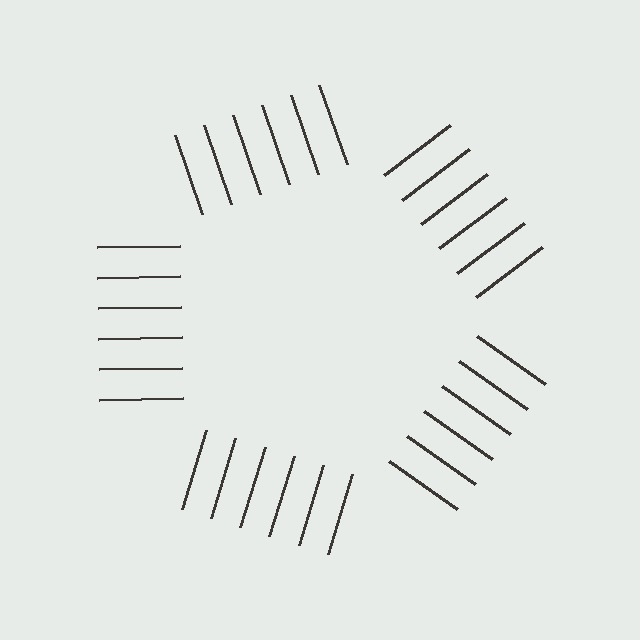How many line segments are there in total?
30 — 6 along each of the 5 edges.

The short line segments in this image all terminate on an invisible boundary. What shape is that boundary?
An illusory pentagon — the line segments terminate on its edges but no continuous stroke is drawn.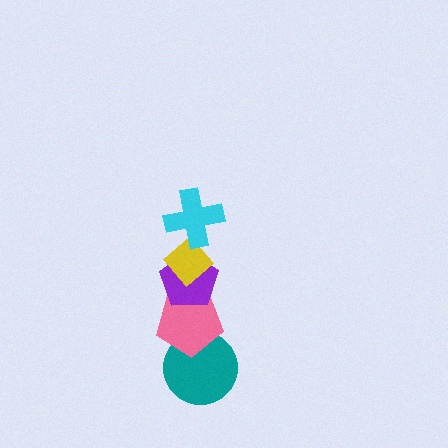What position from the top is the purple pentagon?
The purple pentagon is 3rd from the top.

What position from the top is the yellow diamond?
The yellow diamond is 2nd from the top.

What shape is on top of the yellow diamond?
The cyan cross is on top of the yellow diamond.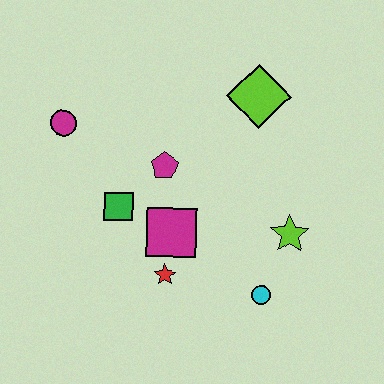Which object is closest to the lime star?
The cyan circle is closest to the lime star.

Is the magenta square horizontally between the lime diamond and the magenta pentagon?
Yes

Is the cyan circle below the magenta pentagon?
Yes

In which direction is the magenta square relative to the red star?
The magenta square is above the red star.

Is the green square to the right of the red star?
No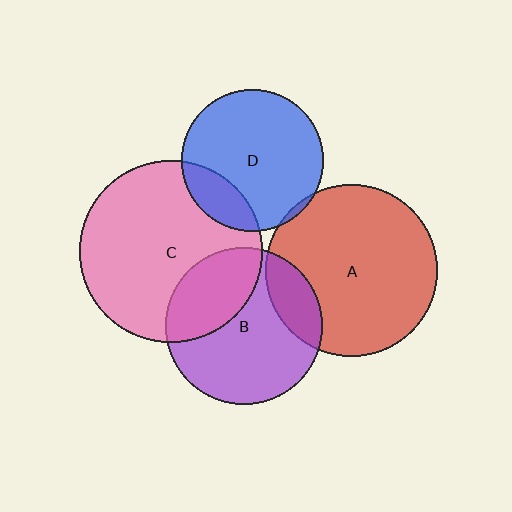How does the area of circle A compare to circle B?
Approximately 1.2 times.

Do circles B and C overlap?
Yes.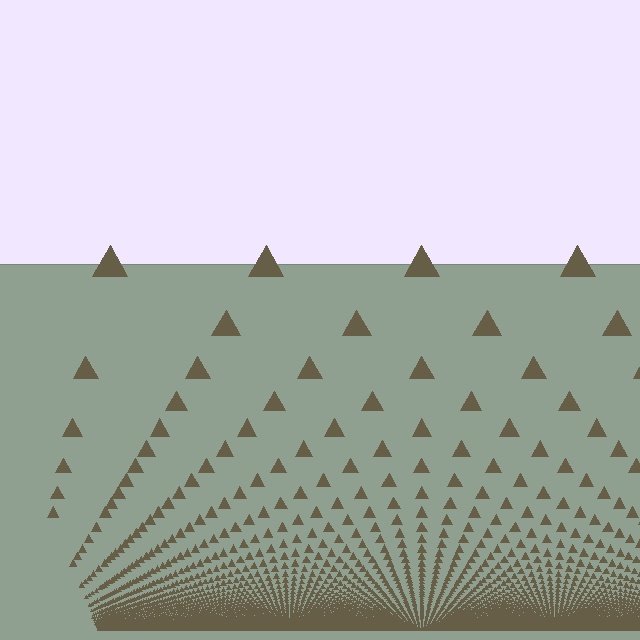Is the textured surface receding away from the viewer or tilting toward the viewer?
The surface appears to tilt toward the viewer. Texture elements get larger and sparser toward the top.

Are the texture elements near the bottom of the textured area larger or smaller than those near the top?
Smaller. The gradient is inverted — elements near the bottom are smaller and denser.